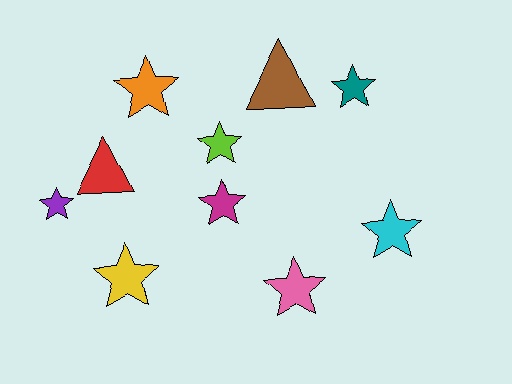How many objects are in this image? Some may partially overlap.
There are 10 objects.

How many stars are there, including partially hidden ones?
There are 8 stars.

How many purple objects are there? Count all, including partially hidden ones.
There is 1 purple object.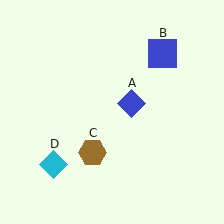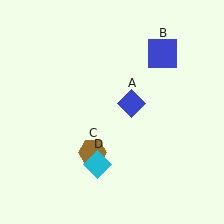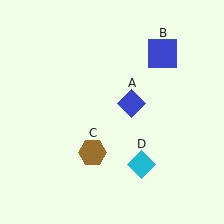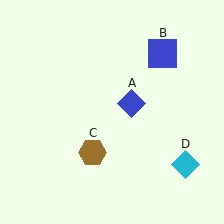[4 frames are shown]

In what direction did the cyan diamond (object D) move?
The cyan diamond (object D) moved right.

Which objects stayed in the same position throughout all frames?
Blue diamond (object A) and blue square (object B) and brown hexagon (object C) remained stationary.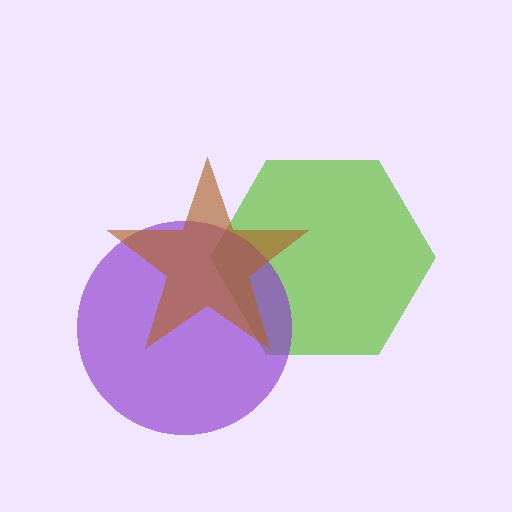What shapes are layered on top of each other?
The layered shapes are: a lime hexagon, a purple circle, a brown star.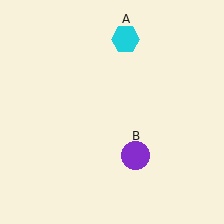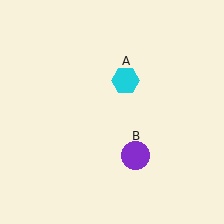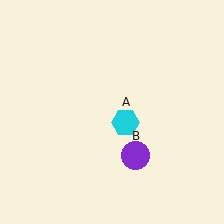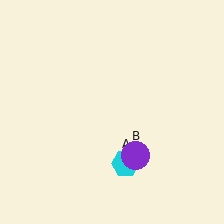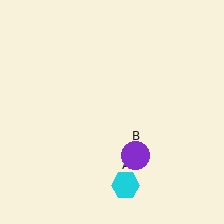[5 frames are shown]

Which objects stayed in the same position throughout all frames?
Purple circle (object B) remained stationary.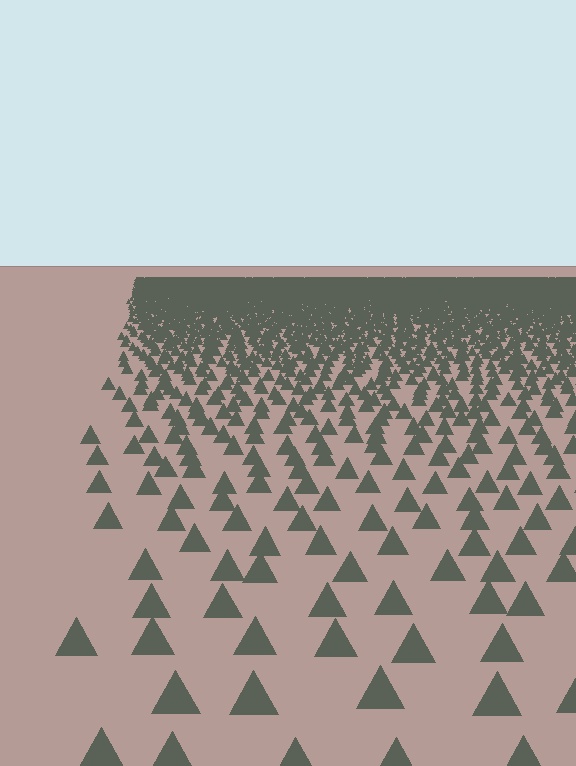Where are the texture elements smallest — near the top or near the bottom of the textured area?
Near the top.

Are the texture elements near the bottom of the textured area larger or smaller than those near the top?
Larger. Near the bottom, elements are closer to the viewer and appear at a bigger on-screen size.